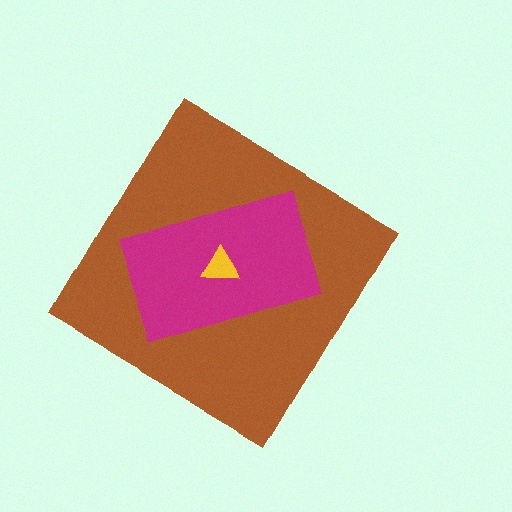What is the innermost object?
The yellow triangle.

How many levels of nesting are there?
3.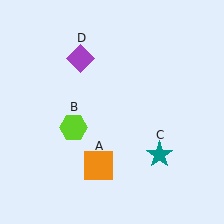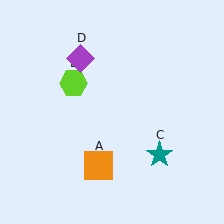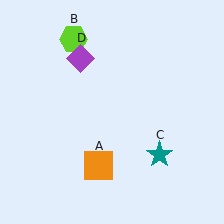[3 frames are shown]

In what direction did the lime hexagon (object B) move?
The lime hexagon (object B) moved up.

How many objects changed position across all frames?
1 object changed position: lime hexagon (object B).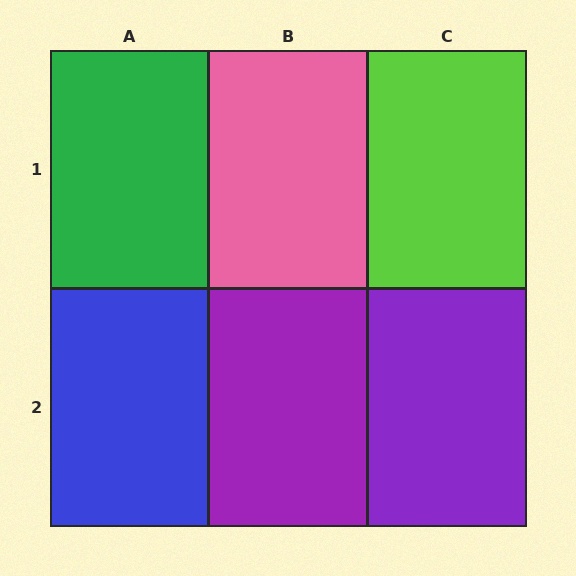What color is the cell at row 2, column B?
Purple.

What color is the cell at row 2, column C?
Purple.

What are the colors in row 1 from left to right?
Green, pink, lime.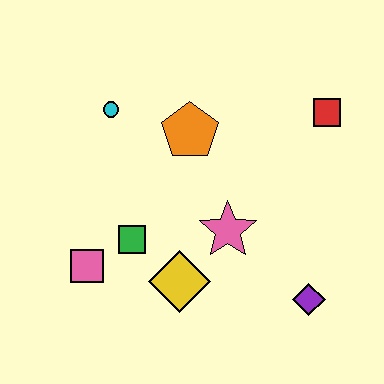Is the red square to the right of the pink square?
Yes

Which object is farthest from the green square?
The red square is farthest from the green square.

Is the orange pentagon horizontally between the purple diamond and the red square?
No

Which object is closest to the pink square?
The green square is closest to the pink square.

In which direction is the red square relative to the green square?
The red square is to the right of the green square.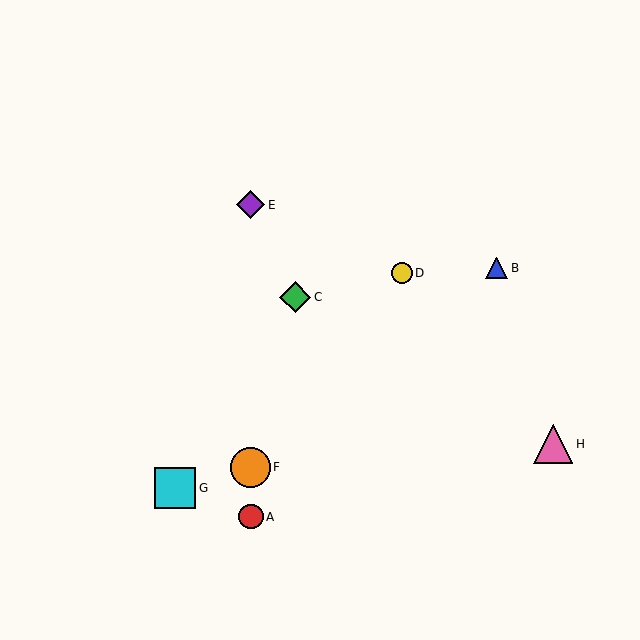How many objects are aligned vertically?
3 objects (A, E, F) are aligned vertically.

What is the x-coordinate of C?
Object C is at x≈295.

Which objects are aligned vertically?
Objects A, E, F are aligned vertically.